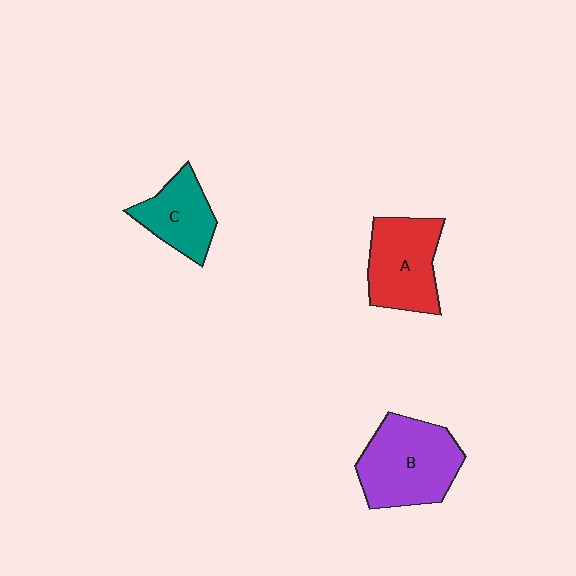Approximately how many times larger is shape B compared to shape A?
Approximately 1.2 times.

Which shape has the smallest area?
Shape C (teal).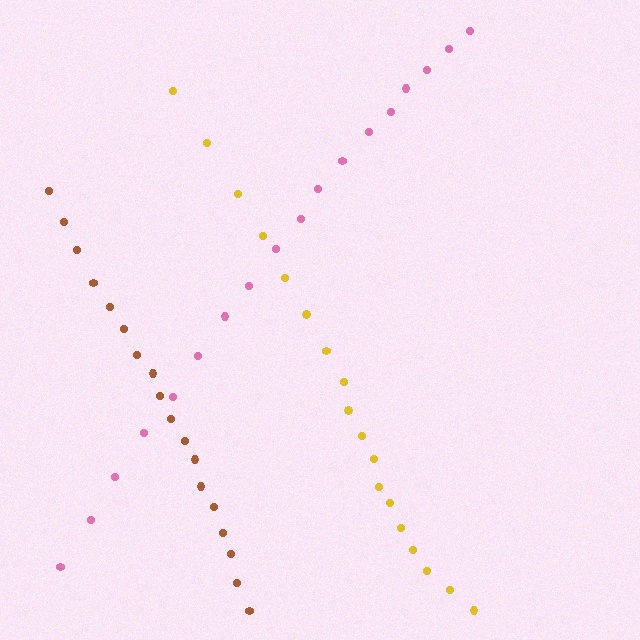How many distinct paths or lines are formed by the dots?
There are 3 distinct paths.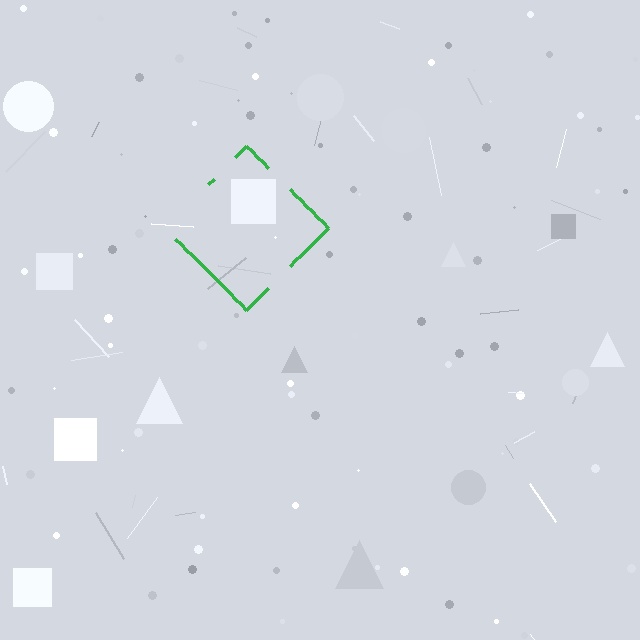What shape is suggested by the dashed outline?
The dashed outline suggests a diamond.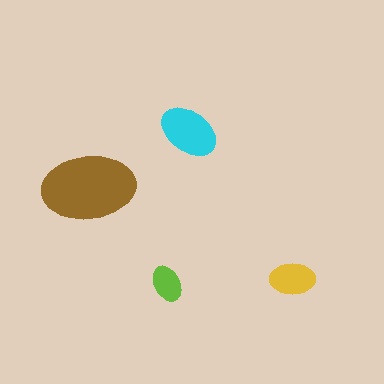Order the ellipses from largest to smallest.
the brown one, the cyan one, the yellow one, the lime one.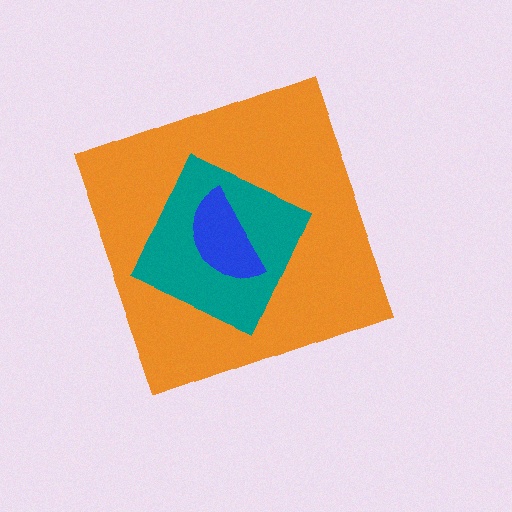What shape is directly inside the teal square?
The blue semicircle.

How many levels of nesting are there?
3.